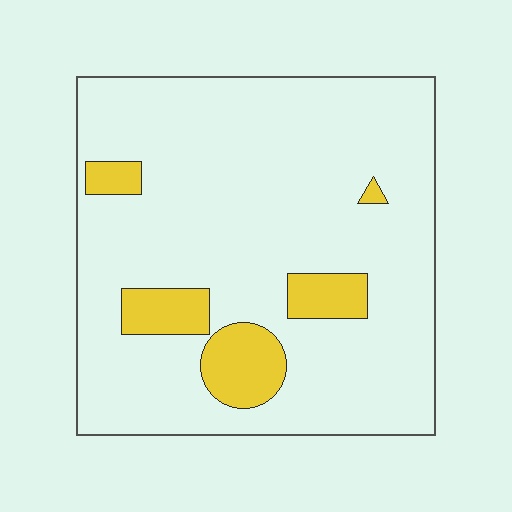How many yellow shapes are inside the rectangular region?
5.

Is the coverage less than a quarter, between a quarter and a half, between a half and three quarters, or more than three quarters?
Less than a quarter.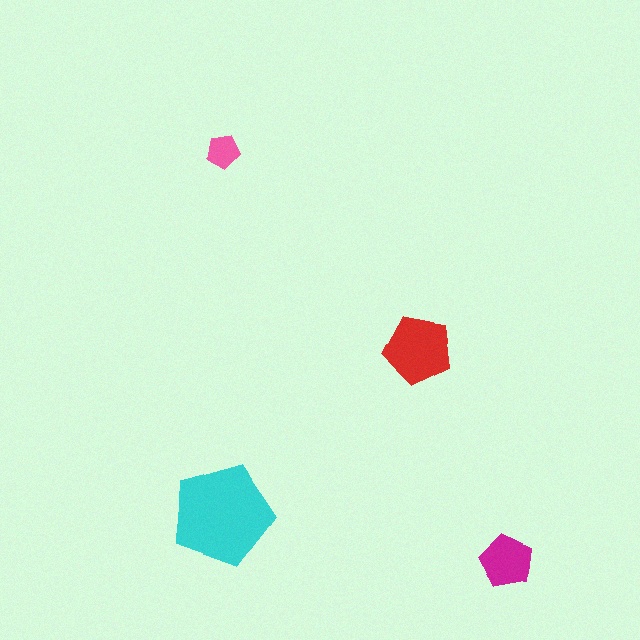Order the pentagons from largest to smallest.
the cyan one, the red one, the magenta one, the pink one.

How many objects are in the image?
There are 4 objects in the image.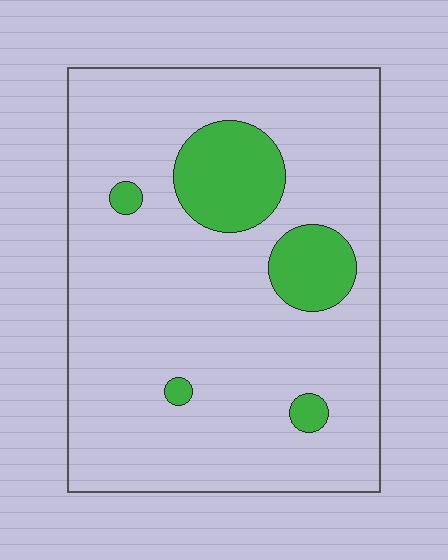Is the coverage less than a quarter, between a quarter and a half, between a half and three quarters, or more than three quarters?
Less than a quarter.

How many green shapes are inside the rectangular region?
5.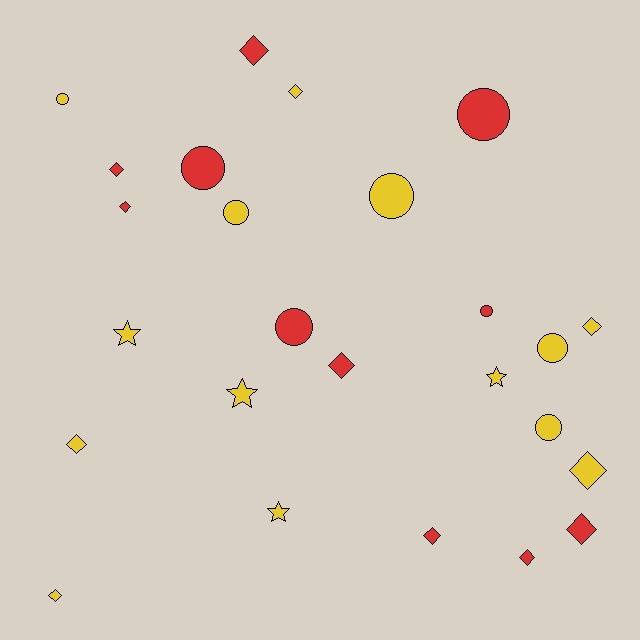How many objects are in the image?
There are 25 objects.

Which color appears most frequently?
Yellow, with 14 objects.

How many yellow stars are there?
There are 4 yellow stars.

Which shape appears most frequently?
Diamond, with 12 objects.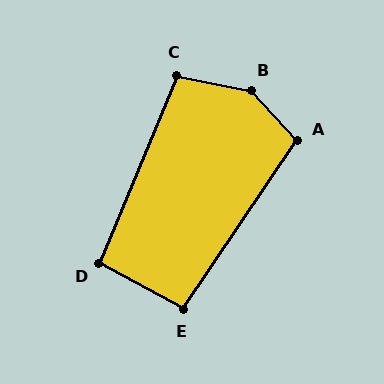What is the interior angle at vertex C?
Approximately 101 degrees (obtuse).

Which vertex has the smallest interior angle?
E, at approximately 96 degrees.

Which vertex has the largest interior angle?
B, at approximately 144 degrees.